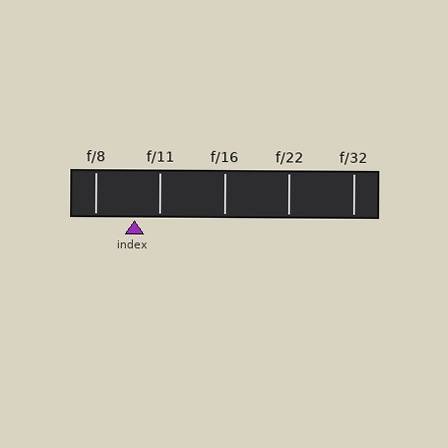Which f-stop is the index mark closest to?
The index mark is closest to f/11.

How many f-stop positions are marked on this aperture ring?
There are 5 f-stop positions marked.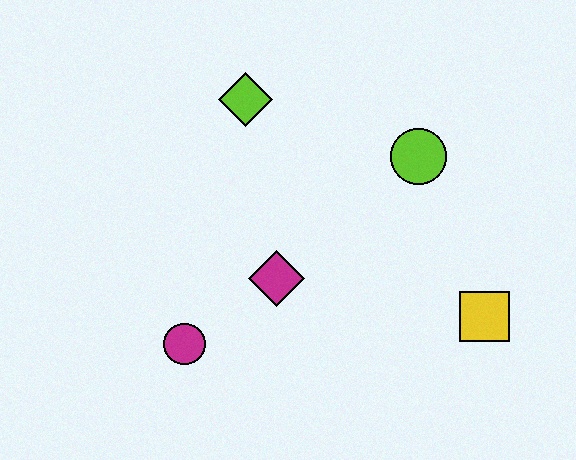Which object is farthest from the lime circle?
The magenta circle is farthest from the lime circle.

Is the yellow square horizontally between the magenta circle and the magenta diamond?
No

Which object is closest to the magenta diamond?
The magenta circle is closest to the magenta diamond.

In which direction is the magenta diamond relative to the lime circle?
The magenta diamond is to the left of the lime circle.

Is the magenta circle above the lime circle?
No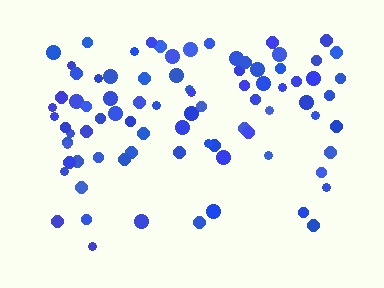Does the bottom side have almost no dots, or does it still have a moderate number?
Still a moderate number, just noticeably fewer than the top.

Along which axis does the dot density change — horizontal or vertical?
Vertical.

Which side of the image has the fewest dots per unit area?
The bottom.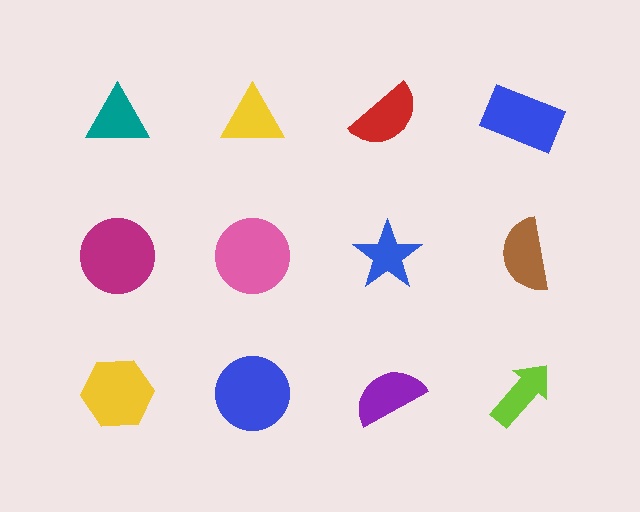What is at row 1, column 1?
A teal triangle.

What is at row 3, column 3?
A purple semicircle.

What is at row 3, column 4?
A lime arrow.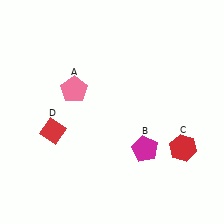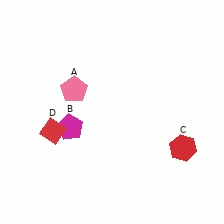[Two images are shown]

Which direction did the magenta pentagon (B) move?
The magenta pentagon (B) moved left.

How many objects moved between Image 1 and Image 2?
1 object moved between the two images.